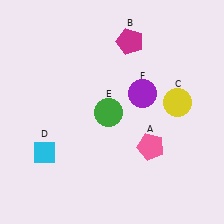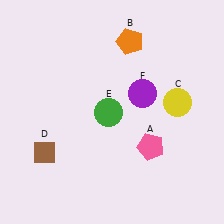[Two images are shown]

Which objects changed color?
B changed from magenta to orange. D changed from cyan to brown.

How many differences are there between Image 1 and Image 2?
There are 2 differences between the two images.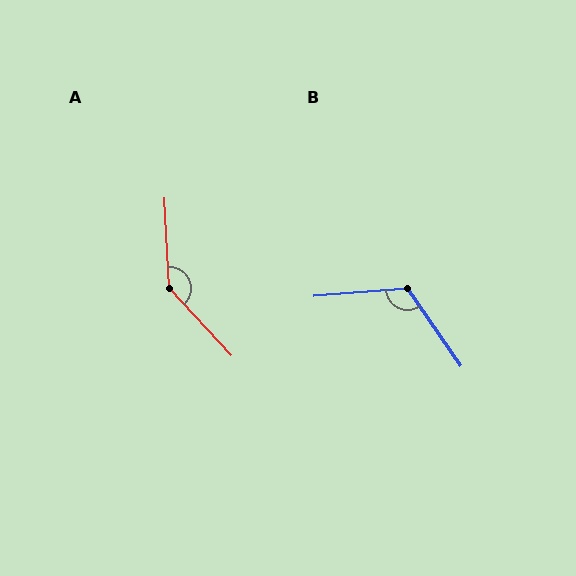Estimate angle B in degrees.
Approximately 120 degrees.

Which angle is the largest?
A, at approximately 141 degrees.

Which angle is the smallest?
B, at approximately 120 degrees.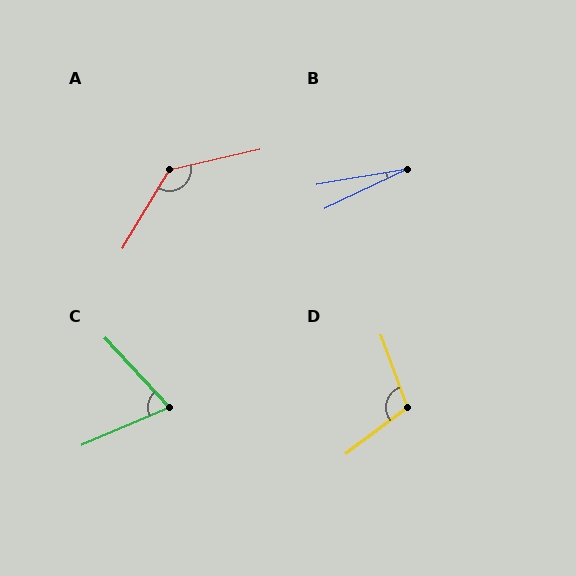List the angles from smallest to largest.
B (16°), C (70°), D (107°), A (134°).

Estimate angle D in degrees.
Approximately 107 degrees.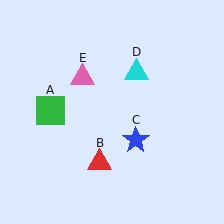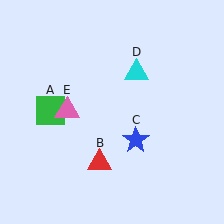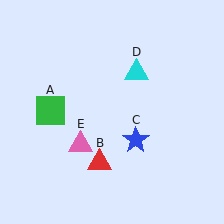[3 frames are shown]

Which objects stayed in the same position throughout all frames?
Green square (object A) and red triangle (object B) and blue star (object C) and cyan triangle (object D) remained stationary.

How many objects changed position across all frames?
1 object changed position: pink triangle (object E).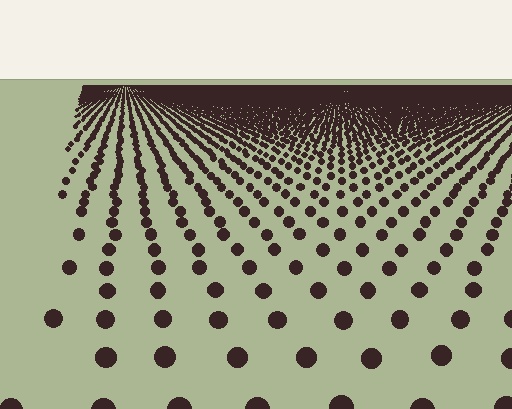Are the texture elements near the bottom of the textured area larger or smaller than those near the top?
Larger. Near the bottom, elements are closer to the viewer and appear at a bigger on-screen size.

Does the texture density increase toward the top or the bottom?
Density increases toward the top.